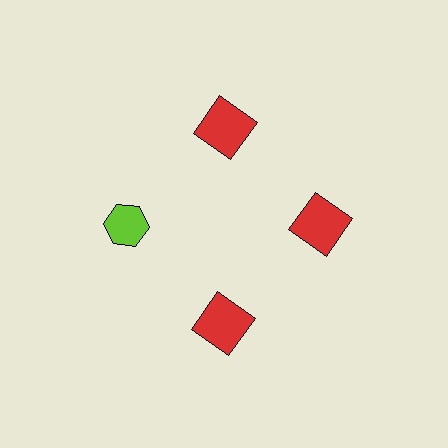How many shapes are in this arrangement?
There are 4 shapes arranged in a ring pattern.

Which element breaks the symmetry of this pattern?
The lime hexagon at roughly the 9 o'clock position breaks the symmetry. All other shapes are red squares.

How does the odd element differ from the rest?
It differs in both color (lime instead of red) and shape (hexagon instead of square).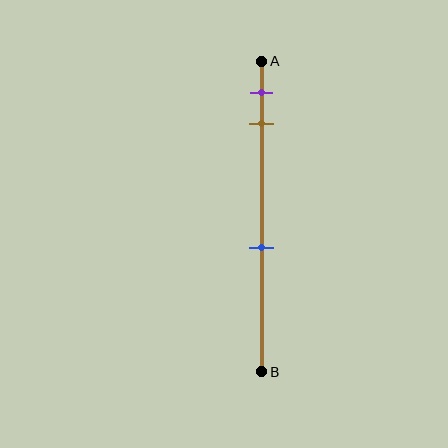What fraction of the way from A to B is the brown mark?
The brown mark is approximately 20% (0.2) of the way from A to B.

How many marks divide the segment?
There are 3 marks dividing the segment.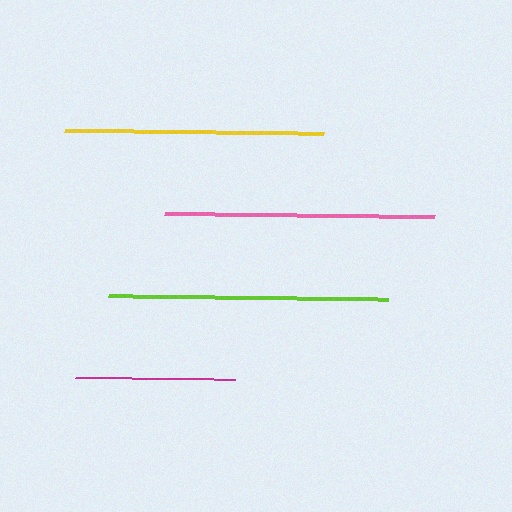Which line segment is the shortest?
The magenta line is the shortest at approximately 159 pixels.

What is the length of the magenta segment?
The magenta segment is approximately 159 pixels long.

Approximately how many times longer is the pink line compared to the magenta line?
The pink line is approximately 1.7 times the length of the magenta line.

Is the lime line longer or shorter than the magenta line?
The lime line is longer than the magenta line.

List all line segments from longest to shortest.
From longest to shortest: lime, pink, yellow, magenta.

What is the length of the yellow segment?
The yellow segment is approximately 259 pixels long.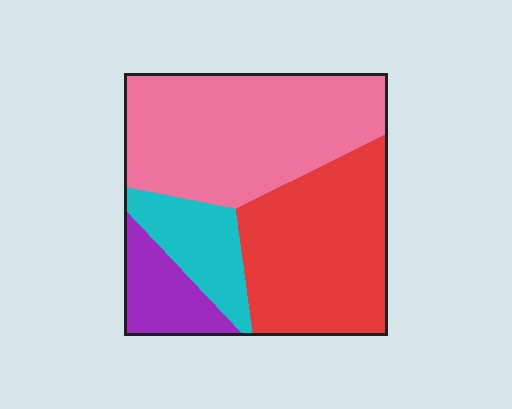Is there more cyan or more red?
Red.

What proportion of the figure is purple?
Purple takes up less than a sixth of the figure.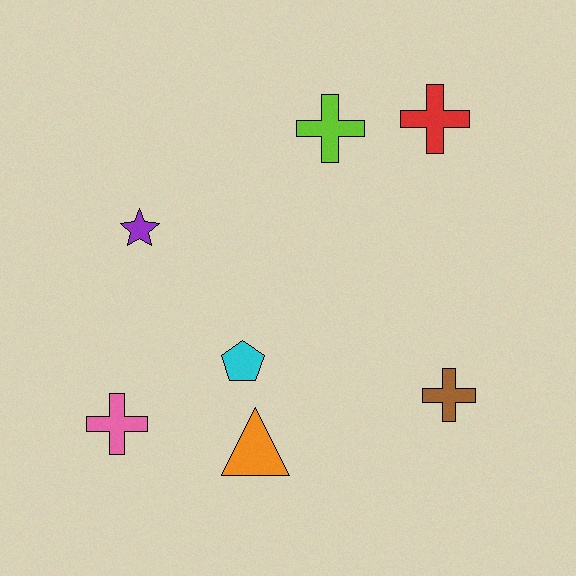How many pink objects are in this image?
There is 1 pink object.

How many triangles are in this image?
There is 1 triangle.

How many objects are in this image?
There are 7 objects.